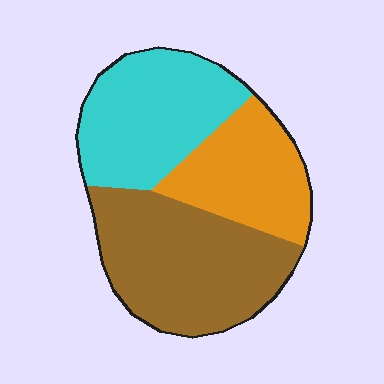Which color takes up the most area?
Brown, at roughly 40%.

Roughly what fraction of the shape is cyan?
Cyan takes up about one third (1/3) of the shape.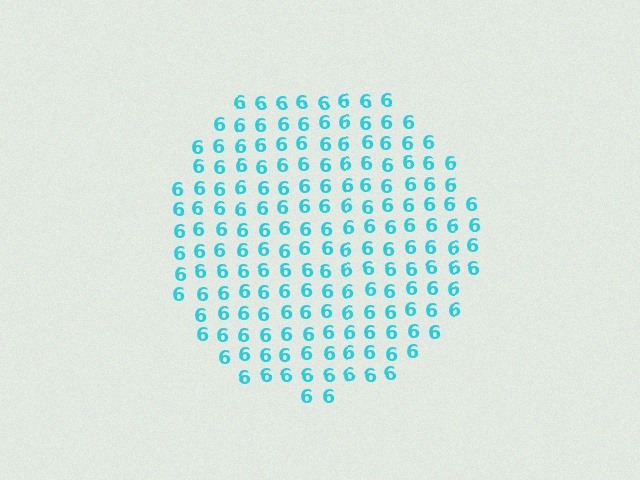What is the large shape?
The large shape is a circle.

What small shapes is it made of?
It is made of small digit 6's.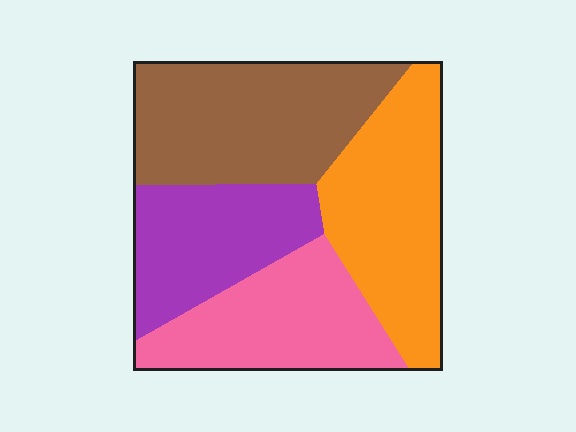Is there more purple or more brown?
Brown.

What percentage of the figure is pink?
Pink takes up about one quarter (1/4) of the figure.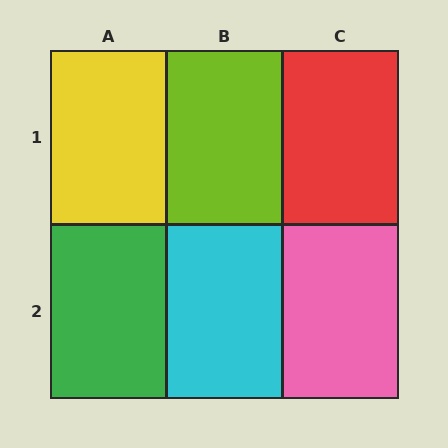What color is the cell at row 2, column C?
Pink.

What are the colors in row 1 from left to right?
Yellow, lime, red.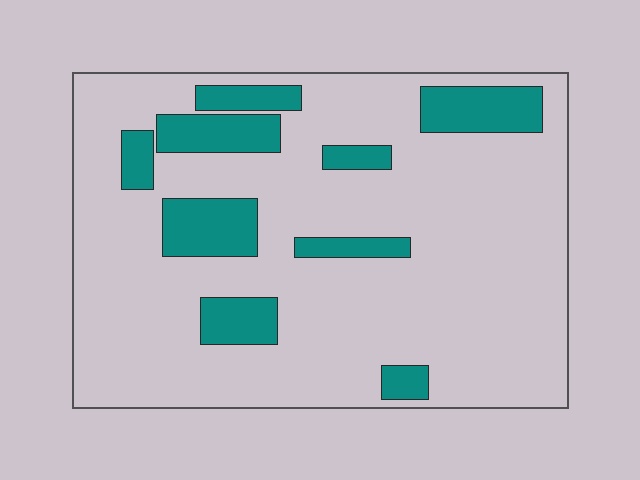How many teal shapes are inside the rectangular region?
9.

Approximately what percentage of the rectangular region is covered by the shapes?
Approximately 20%.